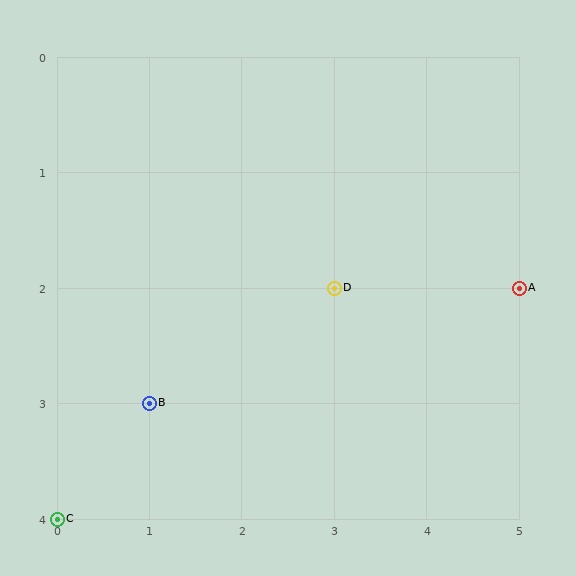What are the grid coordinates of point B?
Point B is at grid coordinates (1, 3).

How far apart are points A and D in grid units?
Points A and D are 2 columns apart.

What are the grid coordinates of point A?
Point A is at grid coordinates (5, 2).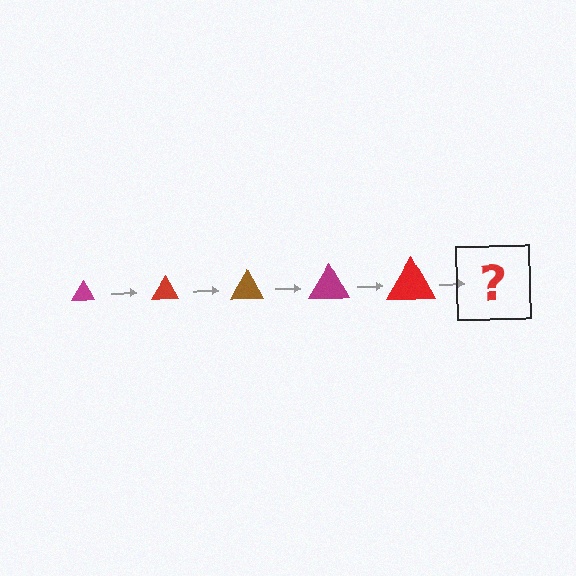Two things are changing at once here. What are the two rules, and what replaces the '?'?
The two rules are that the triangle grows larger each step and the color cycles through magenta, red, and brown. The '?' should be a brown triangle, larger than the previous one.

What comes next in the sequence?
The next element should be a brown triangle, larger than the previous one.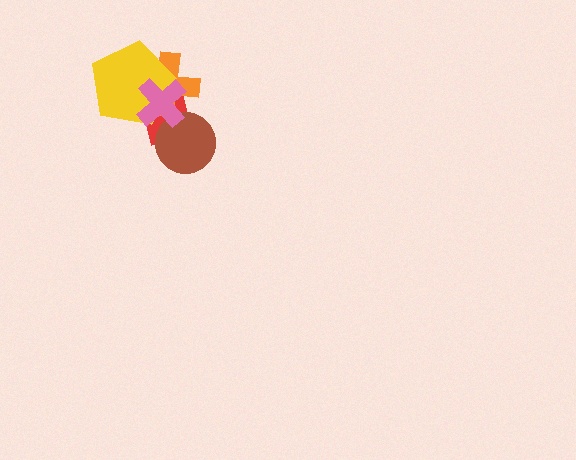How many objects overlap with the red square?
4 objects overlap with the red square.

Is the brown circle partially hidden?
Yes, it is partially covered by another shape.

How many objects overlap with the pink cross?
4 objects overlap with the pink cross.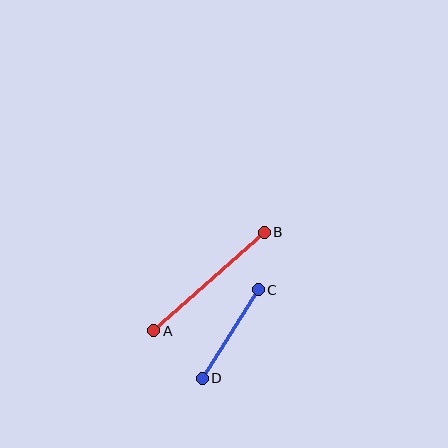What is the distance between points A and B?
The distance is approximately 148 pixels.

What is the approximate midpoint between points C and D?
The midpoint is at approximately (230, 334) pixels.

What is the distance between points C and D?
The distance is approximately 105 pixels.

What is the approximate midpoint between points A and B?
The midpoint is at approximately (209, 281) pixels.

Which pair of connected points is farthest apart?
Points A and B are farthest apart.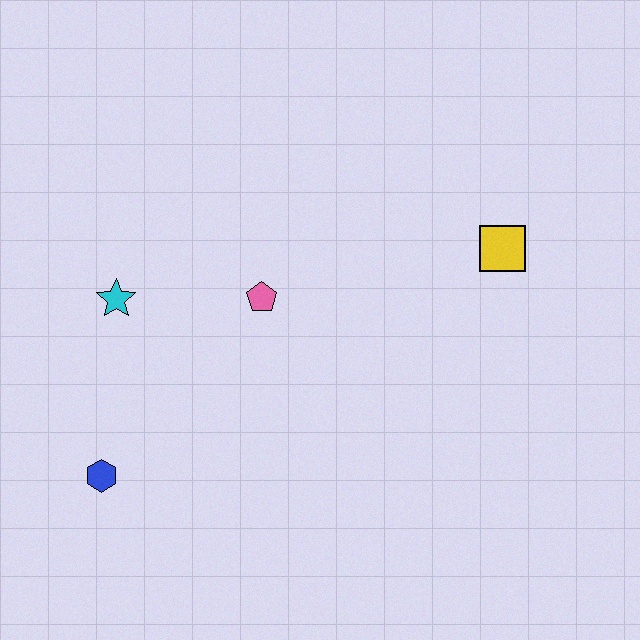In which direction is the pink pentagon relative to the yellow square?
The pink pentagon is to the left of the yellow square.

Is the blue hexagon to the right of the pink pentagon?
No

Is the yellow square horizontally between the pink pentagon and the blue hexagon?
No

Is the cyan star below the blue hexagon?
No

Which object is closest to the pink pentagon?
The cyan star is closest to the pink pentagon.